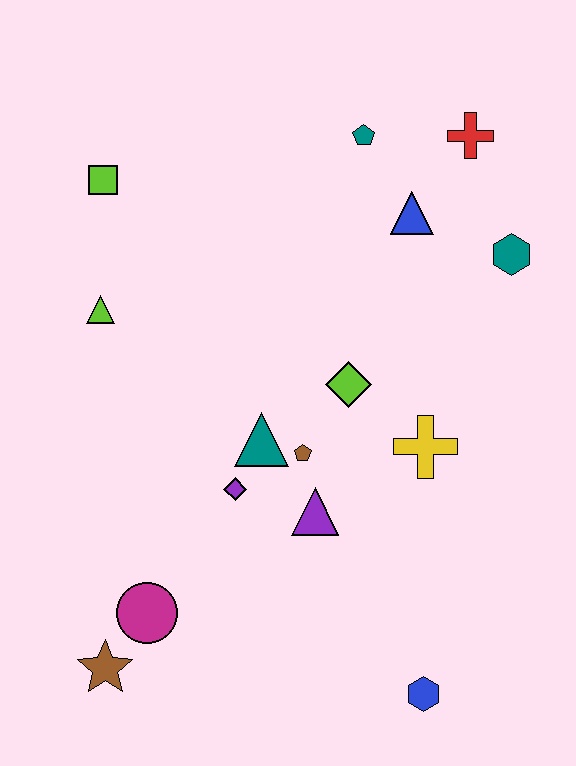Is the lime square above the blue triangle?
Yes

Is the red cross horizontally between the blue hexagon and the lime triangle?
No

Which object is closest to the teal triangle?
The brown pentagon is closest to the teal triangle.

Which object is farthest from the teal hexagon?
The brown star is farthest from the teal hexagon.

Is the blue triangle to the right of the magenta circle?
Yes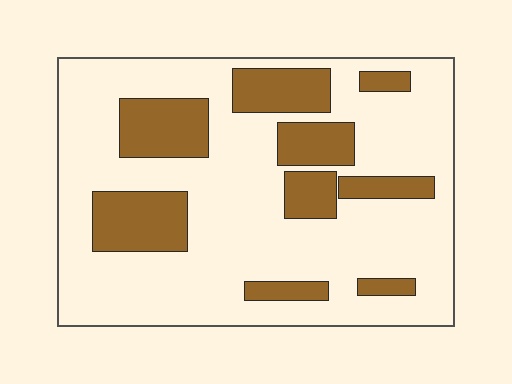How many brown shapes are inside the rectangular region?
9.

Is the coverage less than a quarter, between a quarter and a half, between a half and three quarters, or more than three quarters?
Between a quarter and a half.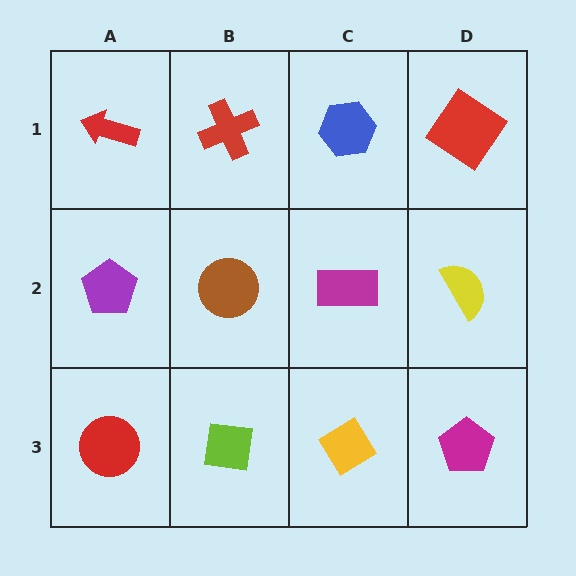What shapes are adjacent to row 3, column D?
A yellow semicircle (row 2, column D), a yellow diamond (row 3, column C).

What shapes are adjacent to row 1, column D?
A yellow semicircle (row 2, column D), a blue hexagon (row 1, column C).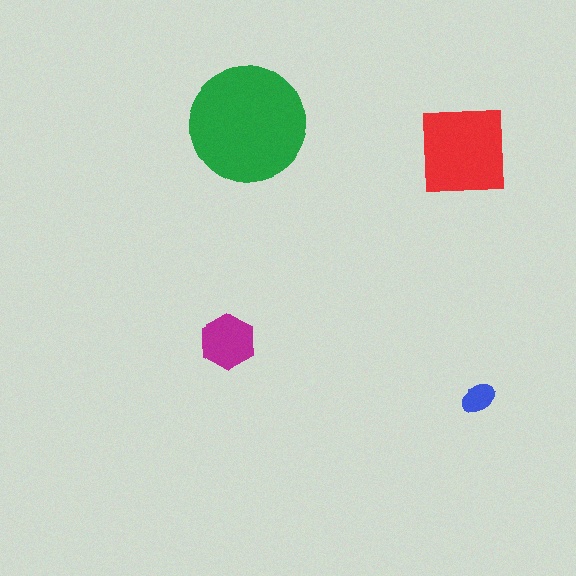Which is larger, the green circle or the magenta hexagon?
The green circle.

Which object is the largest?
The green circle.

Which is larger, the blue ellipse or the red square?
The red square.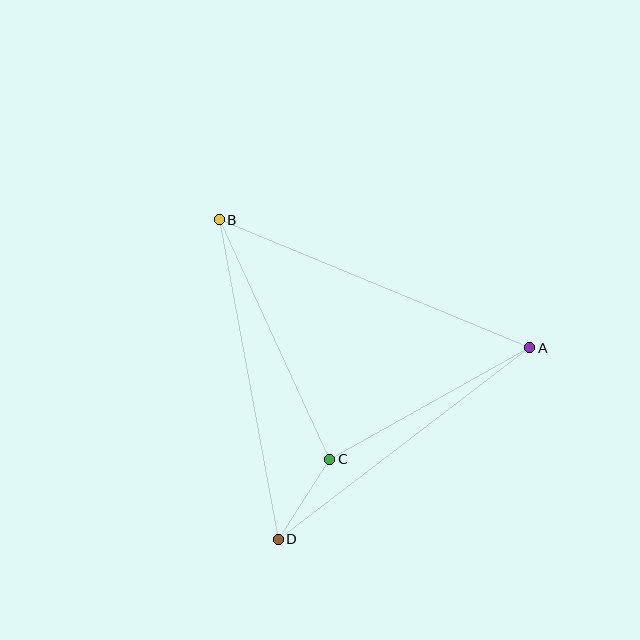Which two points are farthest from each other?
Points A and B are farthest from each other.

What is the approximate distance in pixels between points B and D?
The distance between B and D is approximately 325 pixels.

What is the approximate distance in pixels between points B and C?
The distance between B and C is approximately 264 pixels.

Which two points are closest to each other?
Points C and D are closest to each other.